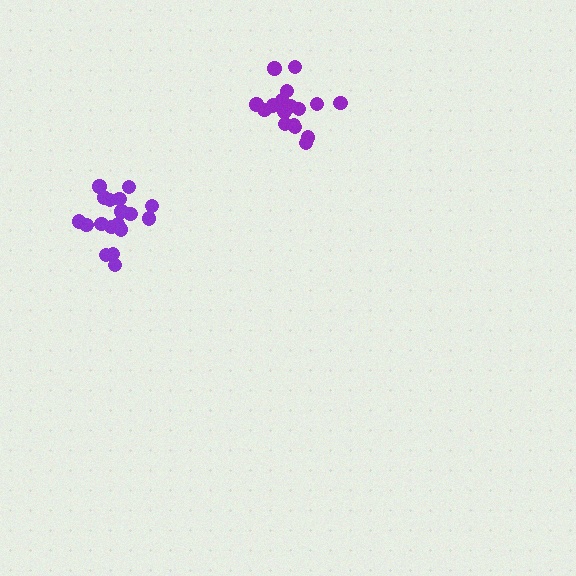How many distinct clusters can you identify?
There are 2 distinct clusters.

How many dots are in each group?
Group 1: 19 dots, Group 2: 17 dots (36 total).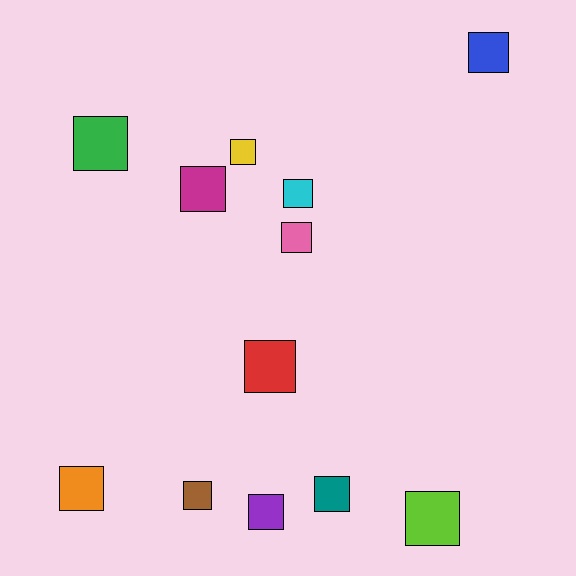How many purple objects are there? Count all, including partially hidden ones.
There is 1 purple object.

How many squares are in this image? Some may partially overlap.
There are 12 squares.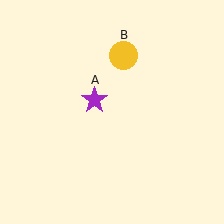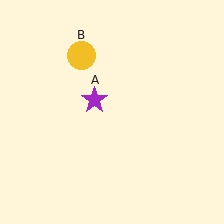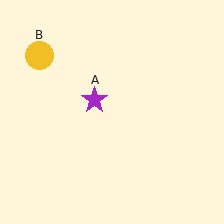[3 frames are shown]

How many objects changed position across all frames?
1 object changed position: yellow circle (object B).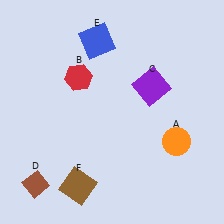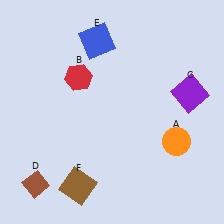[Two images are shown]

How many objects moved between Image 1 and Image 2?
1 object moved between the two images.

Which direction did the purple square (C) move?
The purple square (C) moved right.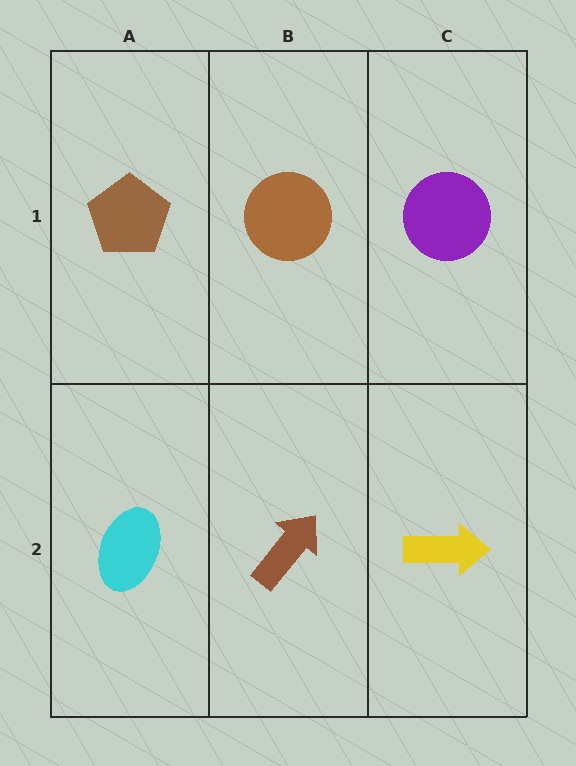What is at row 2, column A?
A cyan ellipse.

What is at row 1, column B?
A brown circle.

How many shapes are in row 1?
3 shapes.